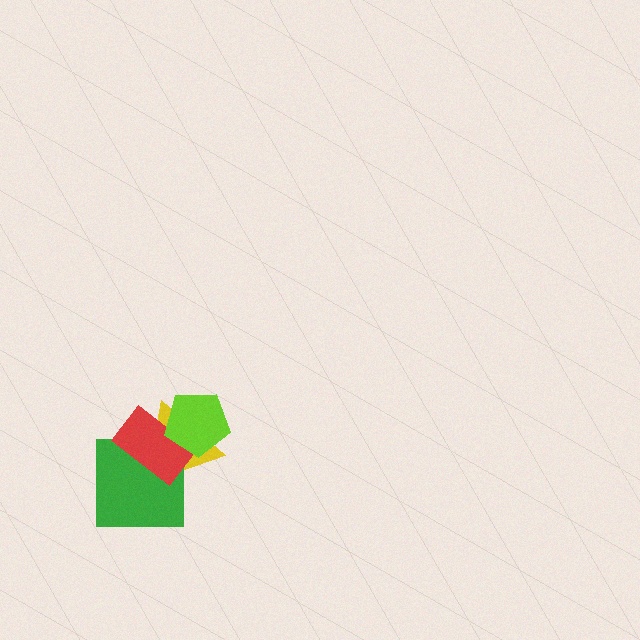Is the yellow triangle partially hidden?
Yes, it is partially covered by another shape.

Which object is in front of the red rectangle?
The lime pentagon is in front of the red rectangle.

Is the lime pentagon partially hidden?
No, no other shape covers it.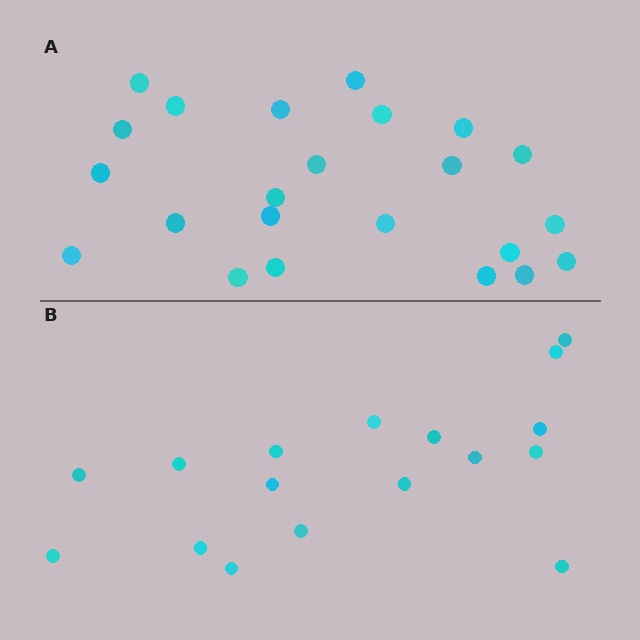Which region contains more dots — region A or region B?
Region A (the top region) has more dots.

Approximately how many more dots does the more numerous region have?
Region A has about 6 more dots than region B.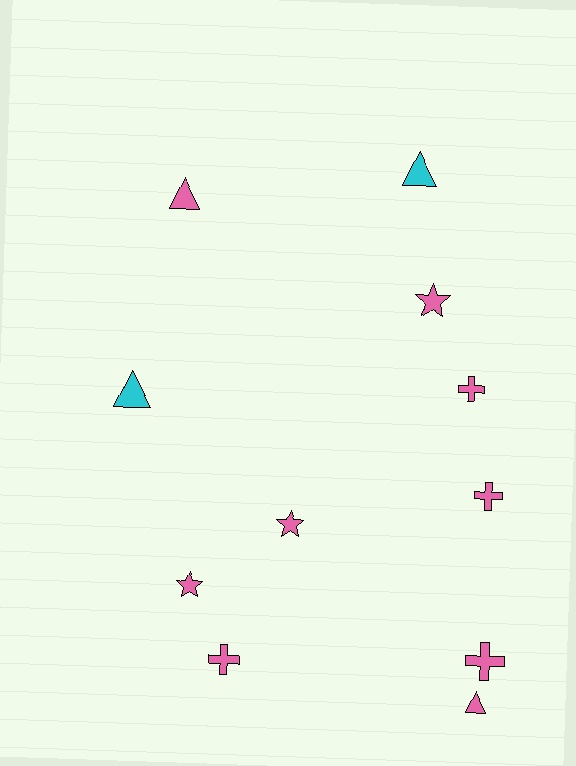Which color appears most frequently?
Pink, with 9 objects.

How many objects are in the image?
There are 11 objects.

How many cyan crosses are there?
There are no cyan crosses.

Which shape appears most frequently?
Triangle, with 4 objects.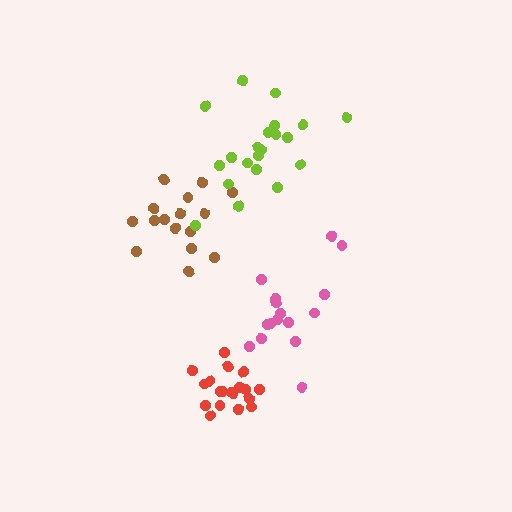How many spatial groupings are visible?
There are 4 spatial groupings.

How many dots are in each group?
Group 1: 16 dots, Group 2: 16 dots, Group 3: 19 dots, Group 4: 21 dots (72 total).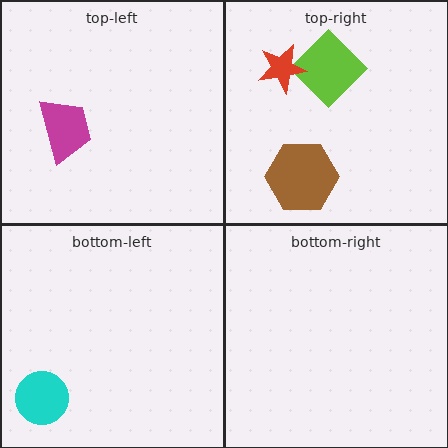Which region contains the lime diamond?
The top-right region.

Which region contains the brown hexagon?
The top-right region.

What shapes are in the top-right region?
The brown hexagon, the lime diamond, the red star.